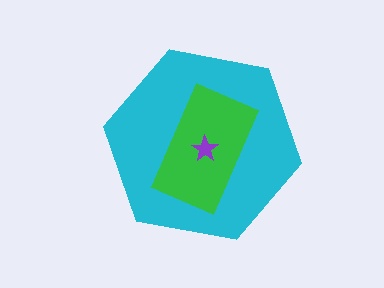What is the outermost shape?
The cyan hexagon.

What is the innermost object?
The purple star.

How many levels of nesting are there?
3.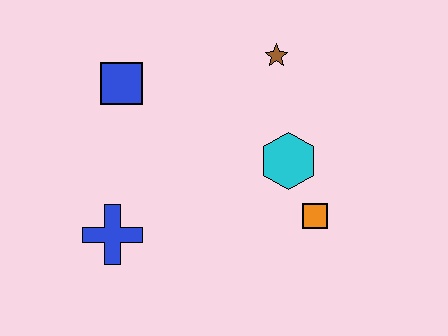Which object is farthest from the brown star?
The blue cross is farthest from the brown star.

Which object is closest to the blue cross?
The blue square is closest to the blue cross.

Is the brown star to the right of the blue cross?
Yes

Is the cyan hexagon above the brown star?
No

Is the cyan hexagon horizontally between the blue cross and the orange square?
Yes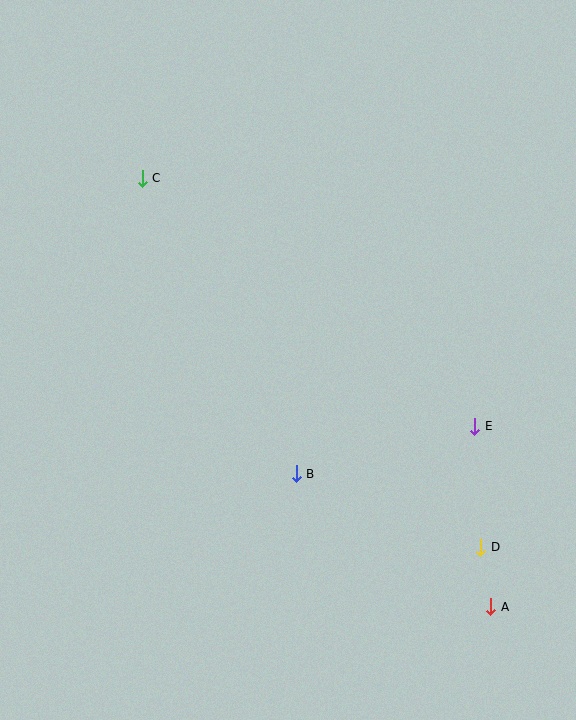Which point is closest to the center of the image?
Point B at (296, 474) is closest to the center.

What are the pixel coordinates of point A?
Point A is at (491, 607).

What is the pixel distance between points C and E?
The distance between C and E is 415 pixels.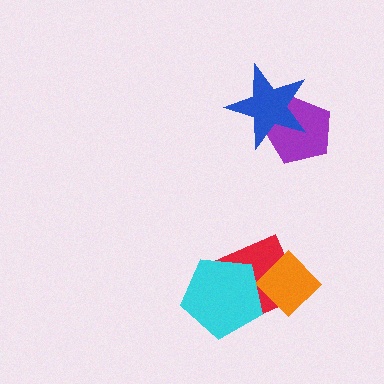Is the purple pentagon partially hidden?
Yes, it is partially covered by another shape.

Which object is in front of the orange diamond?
The cyan pentagon is in front of the orange diamond.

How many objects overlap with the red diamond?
2 objects overlap with the red diamond.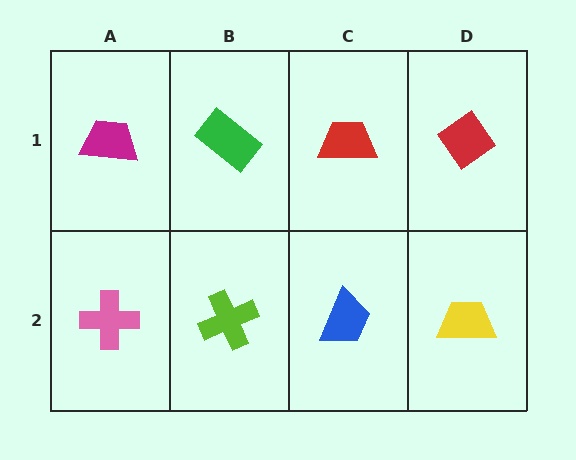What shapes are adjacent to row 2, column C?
A red trapezoid (row 1, column C), a lime cross (row 2, column B), a yellow trapezoid (row 2, column D).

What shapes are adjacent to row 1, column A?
A pink cross (row 2, column A), a green rectangle (row 1, column B).